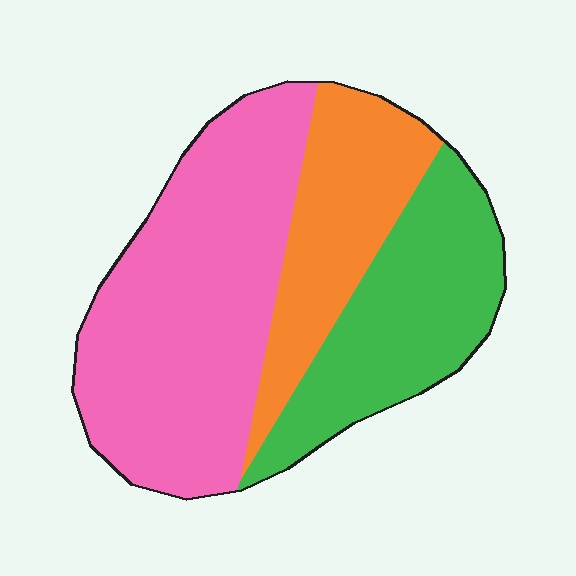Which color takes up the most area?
Pink, at roughly 50%.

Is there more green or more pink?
Pink.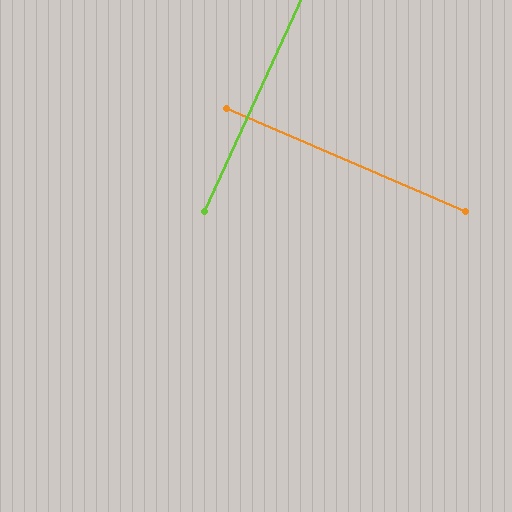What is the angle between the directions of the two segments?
Approximately 89 degrees.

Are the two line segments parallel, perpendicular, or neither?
Perpendicular — they meet at approximately 89°.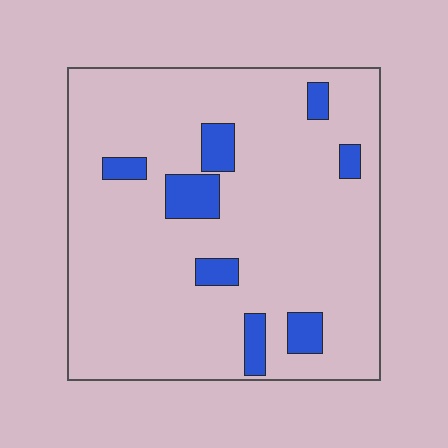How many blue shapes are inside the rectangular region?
8.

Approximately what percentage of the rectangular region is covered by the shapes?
Approximately 10%.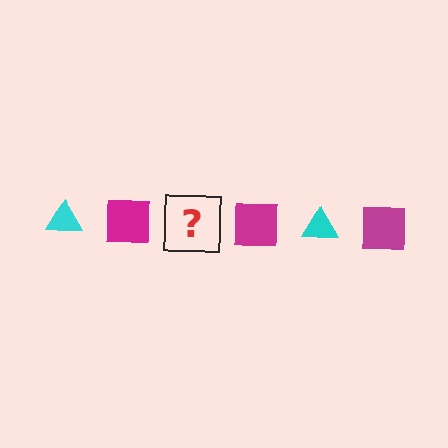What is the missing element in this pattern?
The missing element is a cyan triangle.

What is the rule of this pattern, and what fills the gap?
The rule is that the pattern alternates between cyan triangle and magenta square. The gap should be filled with a cyan triangle.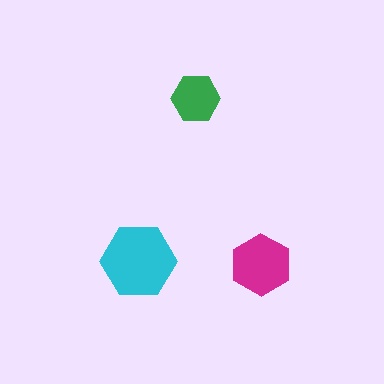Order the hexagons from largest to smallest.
the cyan one, the magenta one, the green one.